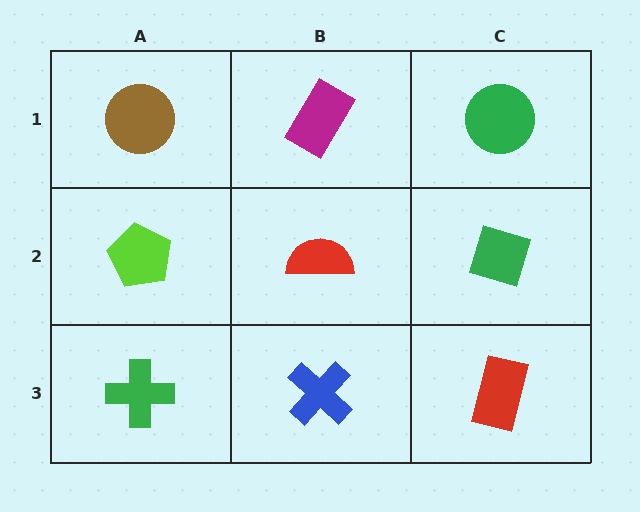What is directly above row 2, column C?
A green circle.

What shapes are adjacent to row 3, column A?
A lime pentagon (row 2, column A), a blue cross (row 3, column B).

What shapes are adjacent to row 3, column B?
A red semicircle (row 2, column B), a green cross (row 3, column A), a red rectangle (row 3, column C).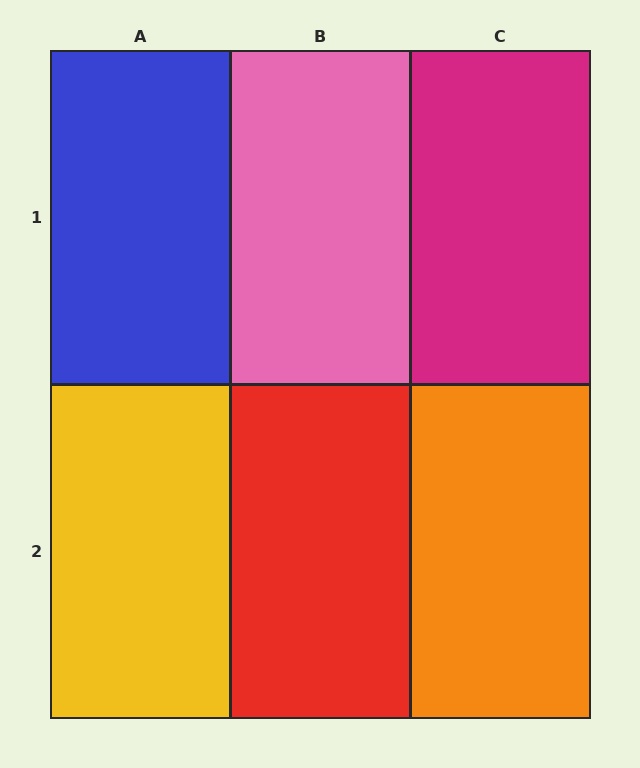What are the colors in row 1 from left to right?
Blue, pink, magenta.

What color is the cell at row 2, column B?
Red.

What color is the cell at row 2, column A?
Yellow.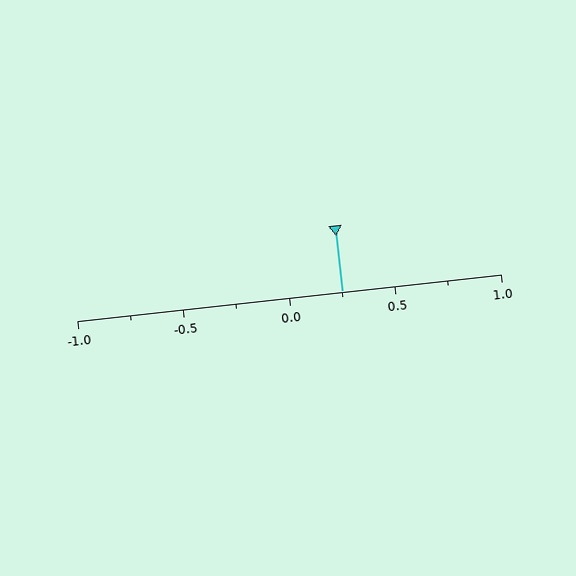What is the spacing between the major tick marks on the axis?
The major ticks are spaced 0.5 apart.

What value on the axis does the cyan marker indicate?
The marker indicates approximately 0.25.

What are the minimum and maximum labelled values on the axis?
The axis runs from -1.0 to 1.0.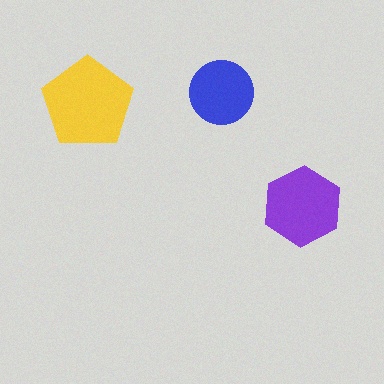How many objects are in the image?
There are 3 objects in the image.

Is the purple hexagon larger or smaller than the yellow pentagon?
Smaller.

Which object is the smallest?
The blue circle.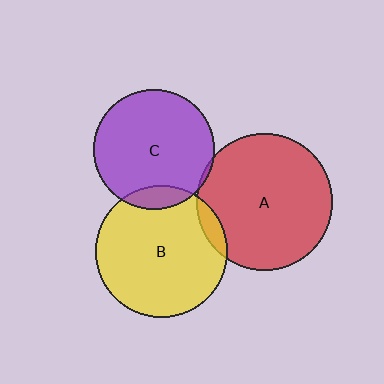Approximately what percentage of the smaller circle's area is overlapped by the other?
Approximately 10%.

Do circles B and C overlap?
Yes.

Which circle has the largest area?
Circle A (red).